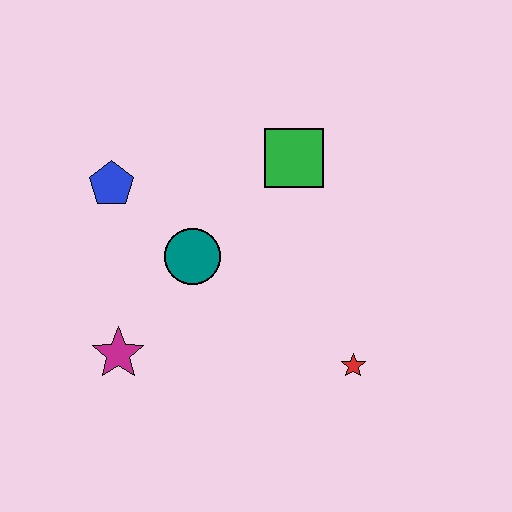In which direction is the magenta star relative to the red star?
The magenta star is to the left of the red star.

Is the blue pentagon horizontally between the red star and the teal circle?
No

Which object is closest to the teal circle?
The blue pentagon is closest to the teal circle.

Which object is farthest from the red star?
The blue pentagon is farthest from the red star.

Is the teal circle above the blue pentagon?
No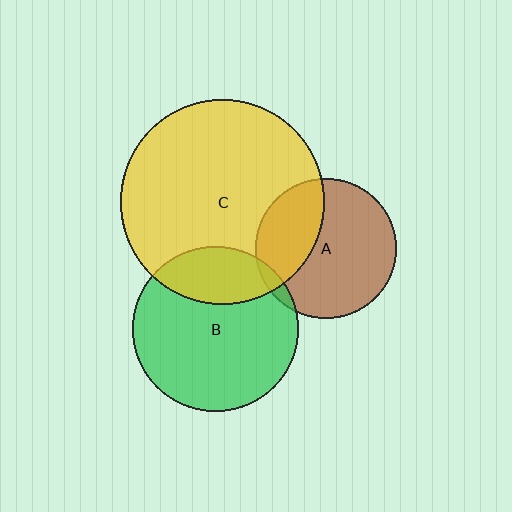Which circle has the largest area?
Circle C (yellow).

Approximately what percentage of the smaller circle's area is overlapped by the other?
Approximately 25%.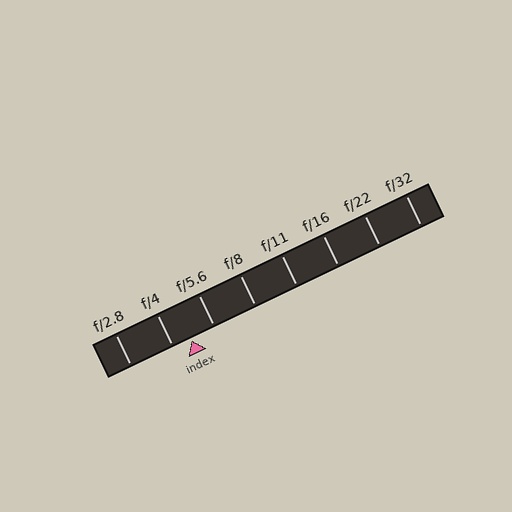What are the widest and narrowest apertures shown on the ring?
The widest aperture shown is f/2.8 and the narrowest is f/32.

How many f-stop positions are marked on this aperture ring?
There are 8 f-stop positions marked.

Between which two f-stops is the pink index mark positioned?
The index mark is between f/4 and f/5.6.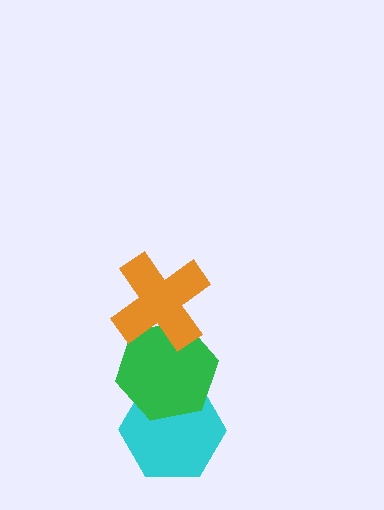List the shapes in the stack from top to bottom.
From top to bottom: the orange cross, the green hexagon, the cyan hexagon.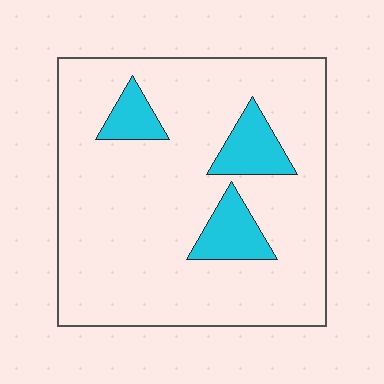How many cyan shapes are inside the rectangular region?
3.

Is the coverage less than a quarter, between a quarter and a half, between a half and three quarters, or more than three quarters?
Less than a quarter.